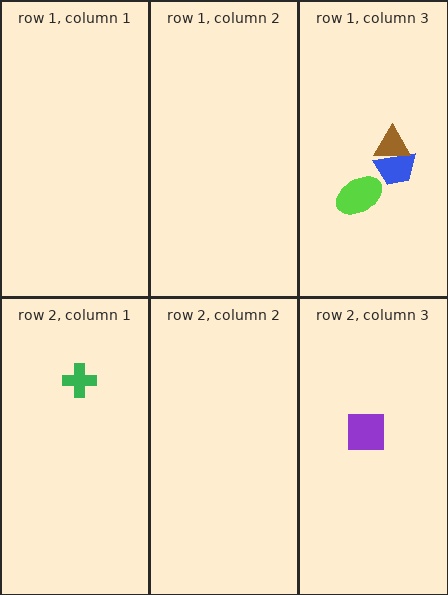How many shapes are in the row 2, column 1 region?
1.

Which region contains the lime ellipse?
The row 1, column 3 region.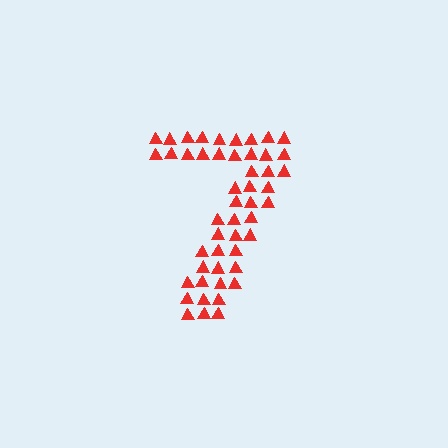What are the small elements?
The small elements are triangles.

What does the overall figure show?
The overall figure shows the digit 7.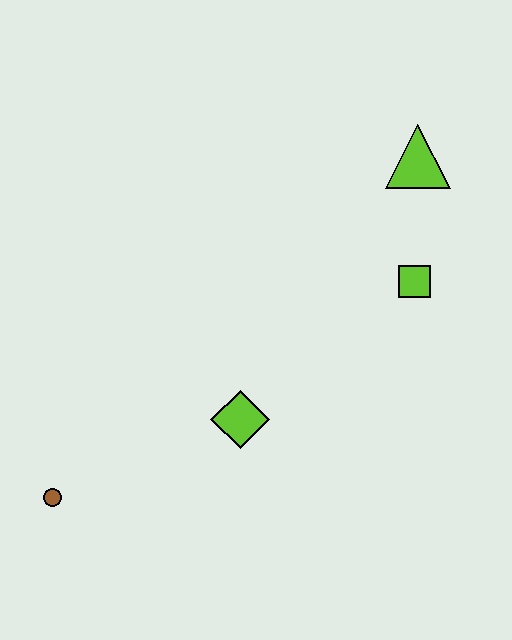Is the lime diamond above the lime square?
No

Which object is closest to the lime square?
The lime triangle is closest to the lime square.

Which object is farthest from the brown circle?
The lime triangle is farthest from the brown circle.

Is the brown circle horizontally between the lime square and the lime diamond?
No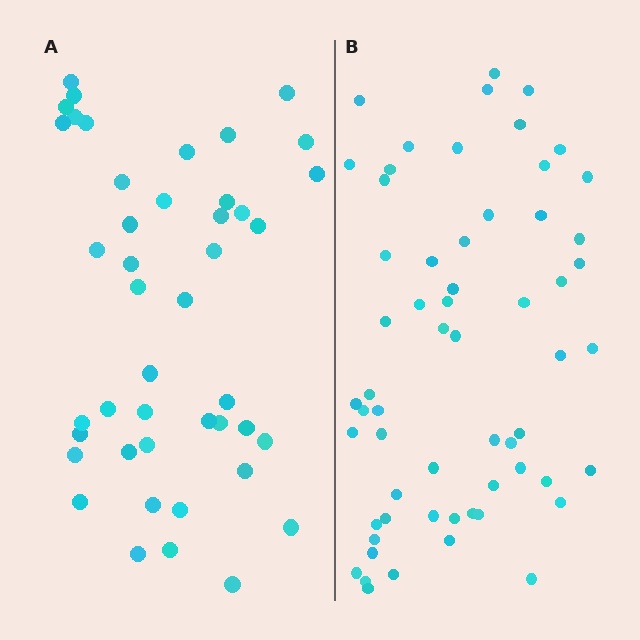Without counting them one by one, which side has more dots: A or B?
Region B (the right region) has more dots.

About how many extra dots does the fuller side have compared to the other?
Region B has approximately 15 more dots than region A.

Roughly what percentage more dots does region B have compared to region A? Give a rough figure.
About 35% more.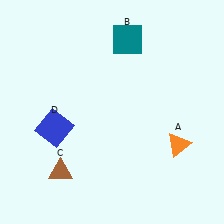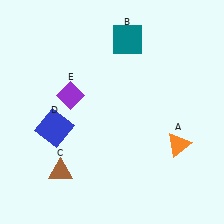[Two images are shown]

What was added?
A purple diamond (E) was added in Image 2.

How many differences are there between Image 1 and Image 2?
There is 1 difference between the two images.